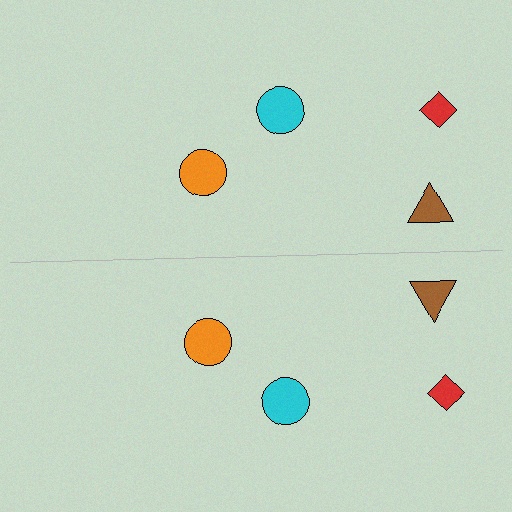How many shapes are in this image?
There are 8 shapes in this image.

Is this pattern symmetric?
Yes, this pattern has bilateral (reflection) symmetry.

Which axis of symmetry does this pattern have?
The pattern has a horizontal axis of symmetry running through the center of the image.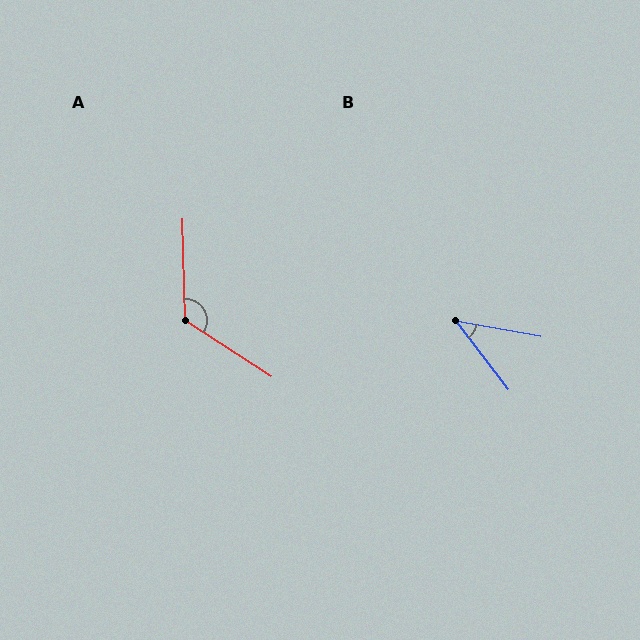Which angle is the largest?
A, at approximately 125 degrees.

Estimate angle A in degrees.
Approximately 125 degrees.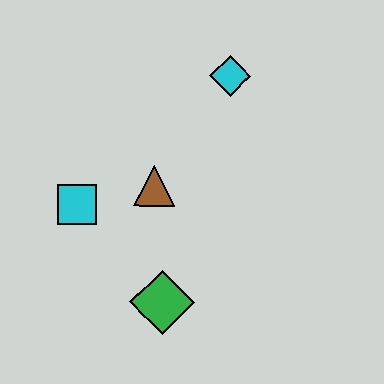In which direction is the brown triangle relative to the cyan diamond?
The brown triangle is below the cyan diamond.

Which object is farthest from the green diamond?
The cyan diamond is farthest from the green diamond.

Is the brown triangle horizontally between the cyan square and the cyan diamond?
Yes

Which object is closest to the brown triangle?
The cyan square is closest to the brown triangle.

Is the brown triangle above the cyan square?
Yes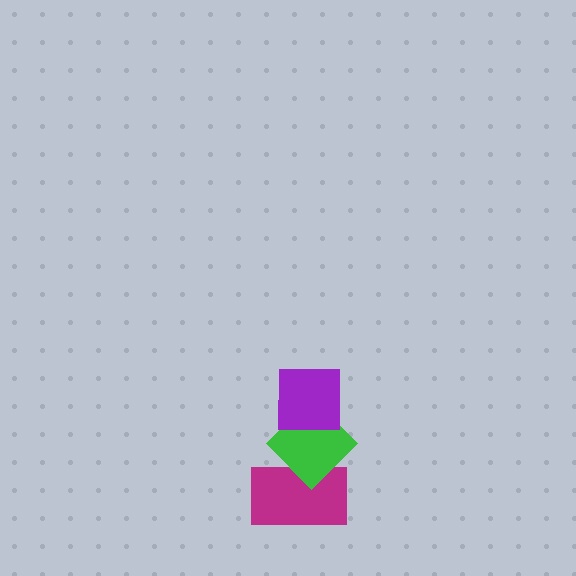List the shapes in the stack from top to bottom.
From top to bottom: the purple square, the green diamond, the magenta rectangle.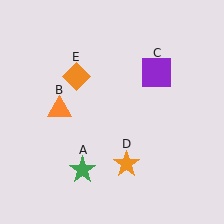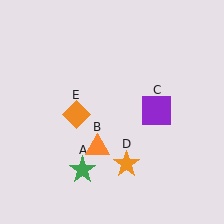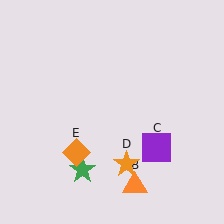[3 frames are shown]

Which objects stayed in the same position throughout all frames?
Green star (object A) and orange star (object D) remained stationary.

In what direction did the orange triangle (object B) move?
The orange triangle (object B) moved down and to the right.